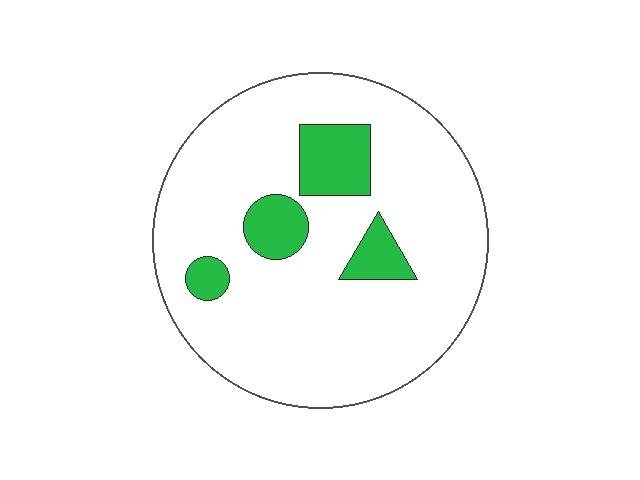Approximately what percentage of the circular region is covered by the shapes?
Approximately 15%.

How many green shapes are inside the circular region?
4.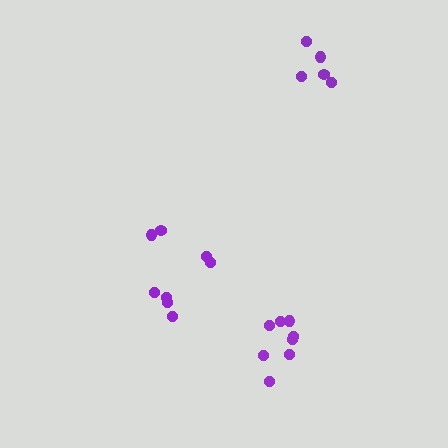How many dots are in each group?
Group 1: 8 dots, Group 2: 8 dots, Group 3: 5 dots (21 total).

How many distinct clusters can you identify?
There are 3 distinct clusters.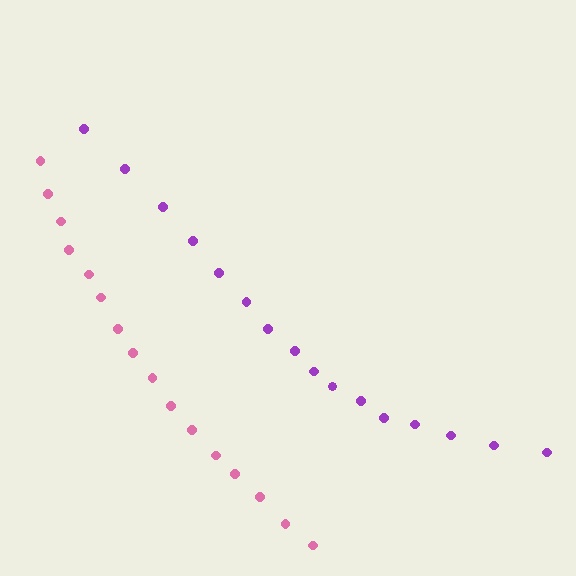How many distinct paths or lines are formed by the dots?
There are 2 distinct paths.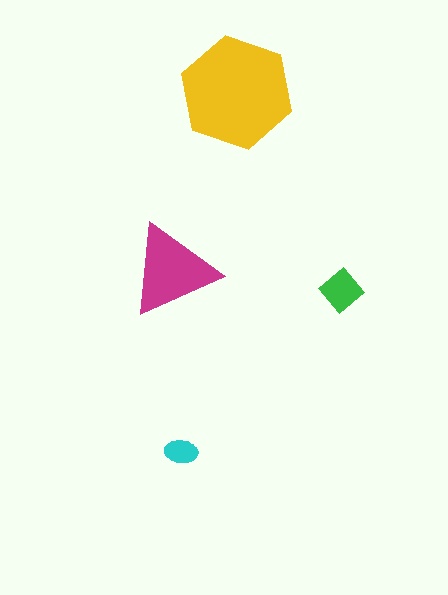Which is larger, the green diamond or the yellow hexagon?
The yellow hexagon.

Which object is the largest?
The yellow hexagon.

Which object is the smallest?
The cyan ellipse.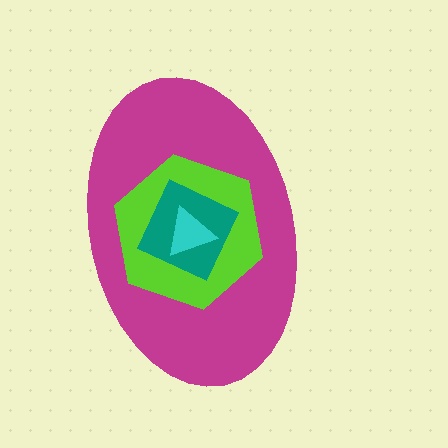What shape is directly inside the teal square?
The cyan triangle.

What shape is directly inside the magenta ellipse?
The lime hexagon.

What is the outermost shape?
The magenta ellipse.